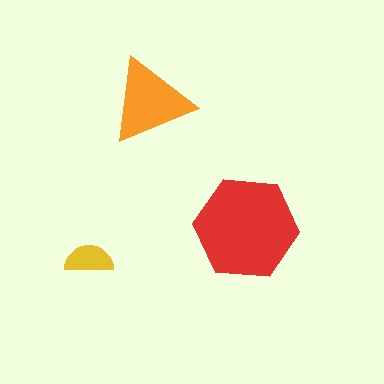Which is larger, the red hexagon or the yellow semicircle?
The red hexagon.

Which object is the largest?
The red hexagon.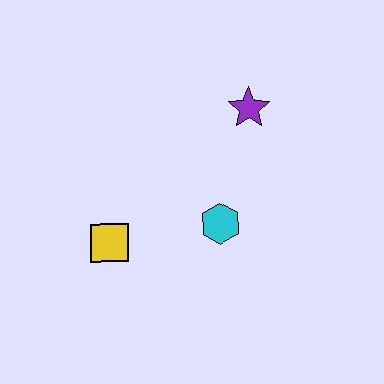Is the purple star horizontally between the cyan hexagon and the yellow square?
No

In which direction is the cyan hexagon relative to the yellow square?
The cyan hexagon is to the right of the yellow square.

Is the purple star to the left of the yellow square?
No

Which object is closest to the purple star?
The cyan hexagon is closest to the purple star.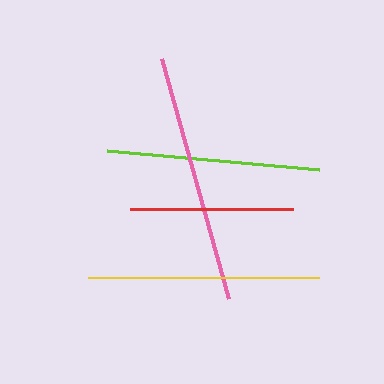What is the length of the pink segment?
The pink segment is approximately 249 pixels long.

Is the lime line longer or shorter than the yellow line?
The yellow line is longer than the lime line.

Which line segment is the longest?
The pink line is the longest at approximately 249 pixels.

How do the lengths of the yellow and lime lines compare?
The yellow and lime lines are approximately the same length.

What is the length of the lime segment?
The lime segment is approximately 213 pixels long.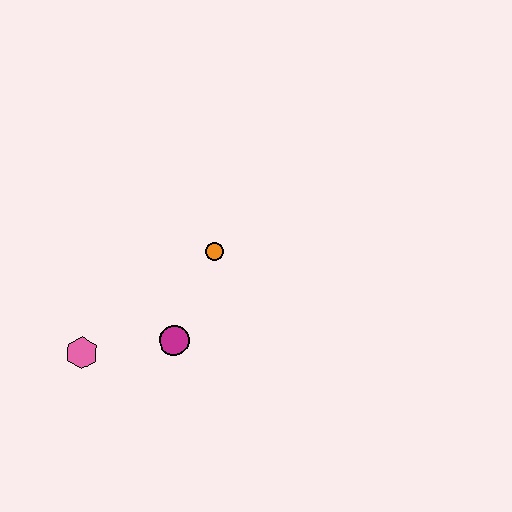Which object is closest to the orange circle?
The magenta circle is closest to the orange circle.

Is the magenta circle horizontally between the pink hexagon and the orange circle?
Yes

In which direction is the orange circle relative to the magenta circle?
The orange circle is above the magenta circle.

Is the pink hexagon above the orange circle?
No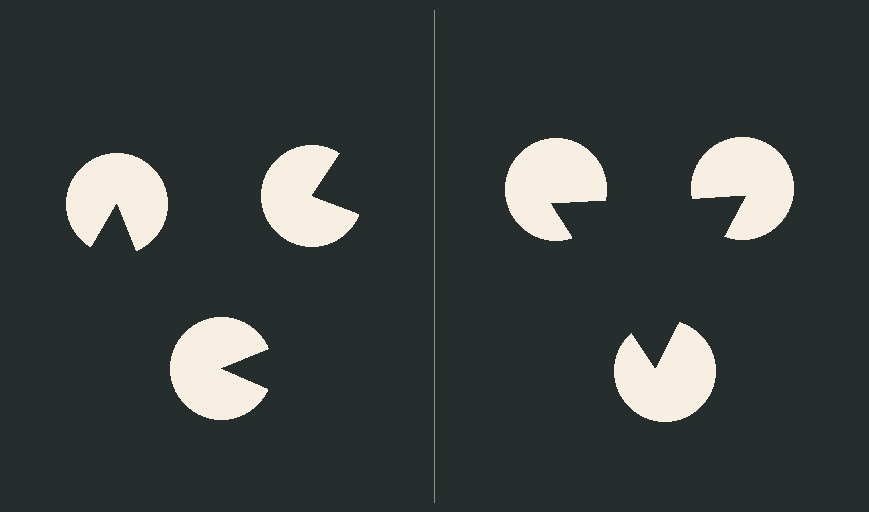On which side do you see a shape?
An illusory triangle appears on the right side. On the left side the wedge cuts are rotated, so no coherent shape forms.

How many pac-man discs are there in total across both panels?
6 — 3 on each side.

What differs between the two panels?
The pac-man discs are positioned identically on both sides; only the wedge orientations differ. On the right they align to a triangle; on the left they are misaligned.